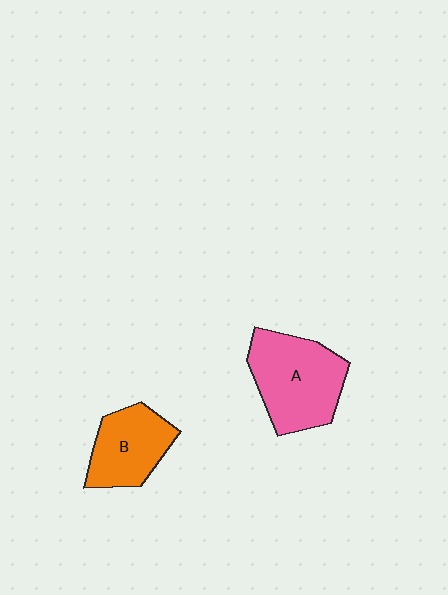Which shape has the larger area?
Shape A (pink).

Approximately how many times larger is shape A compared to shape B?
Approximately 1.4 times.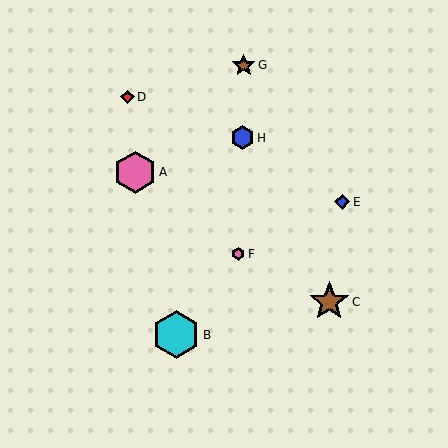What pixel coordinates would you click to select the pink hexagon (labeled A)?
Click at (135, 172) to select the pink hexagon A.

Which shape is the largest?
The cyan hexagon (labeled B) is the largest.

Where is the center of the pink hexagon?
The center of the pink hexagon is at (238, 254).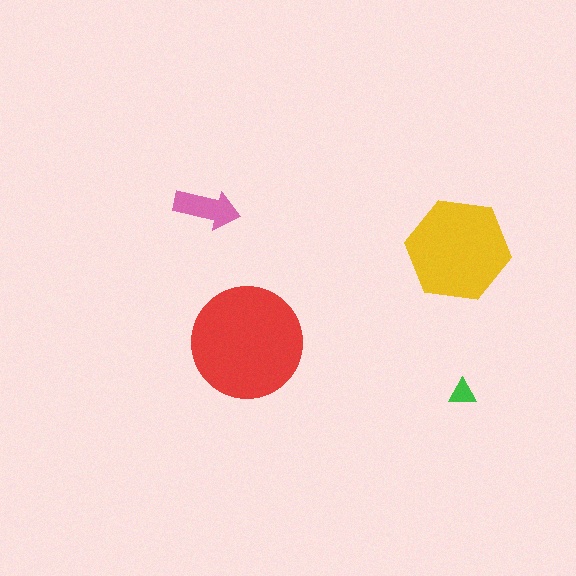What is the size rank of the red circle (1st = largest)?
1st.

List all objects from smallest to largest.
The green triangle, the pink arrow, the yellow hexagon, the red circle.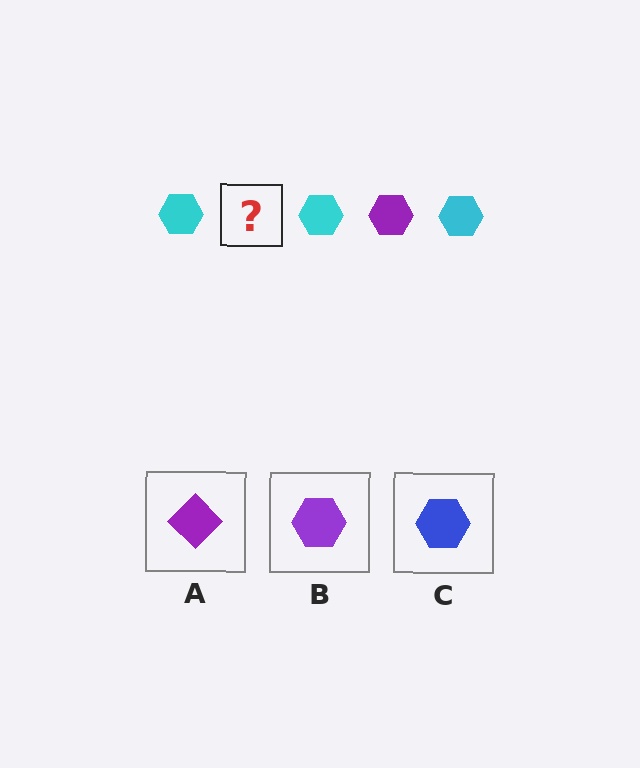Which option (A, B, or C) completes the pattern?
B.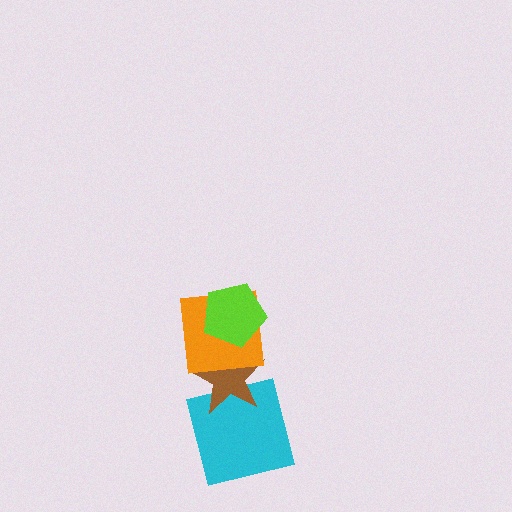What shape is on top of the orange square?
The lime pentagon is on top of the orange square.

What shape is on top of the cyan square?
The brown star is on top of the cyan square.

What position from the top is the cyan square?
The cyan square is 4th from the top.